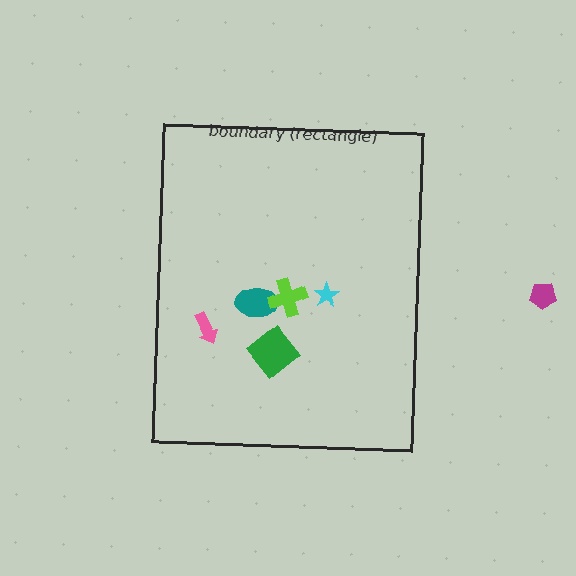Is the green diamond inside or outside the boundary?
Inside.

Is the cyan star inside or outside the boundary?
Inside.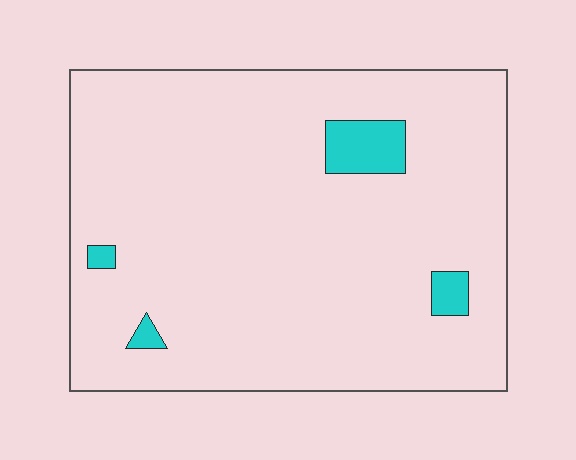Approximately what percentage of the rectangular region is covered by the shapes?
Approximately 5%.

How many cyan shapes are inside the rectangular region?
4.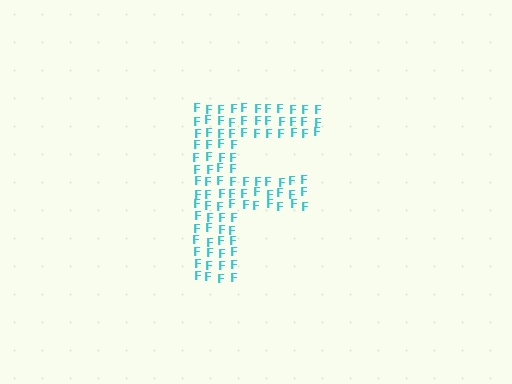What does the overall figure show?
The overall figure shows the letter F.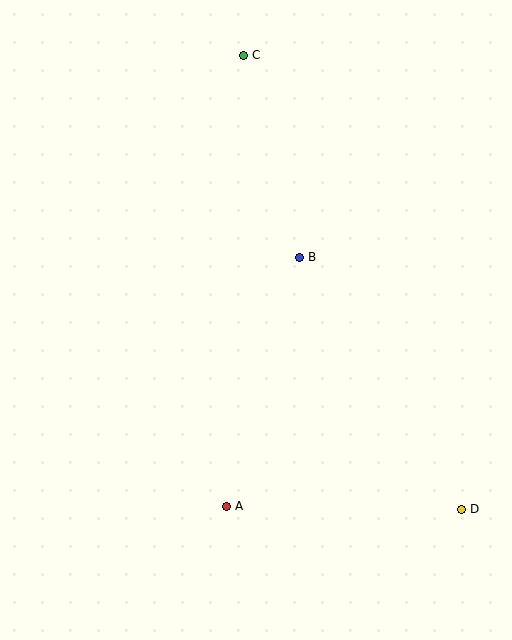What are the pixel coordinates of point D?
Point D is at (462, 509).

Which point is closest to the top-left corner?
Point C is closest to the top-left corner.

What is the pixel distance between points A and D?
The distance between A and D is 235 pixels.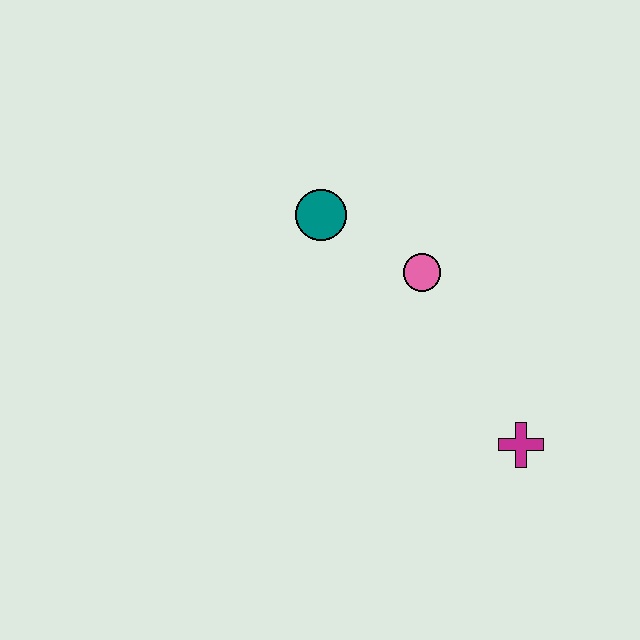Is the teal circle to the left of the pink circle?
Yes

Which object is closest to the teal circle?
The pink circle is closest to the teal circle.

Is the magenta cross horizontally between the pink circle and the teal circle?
No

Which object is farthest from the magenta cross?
The teal circle is farthest from the magenta cross.